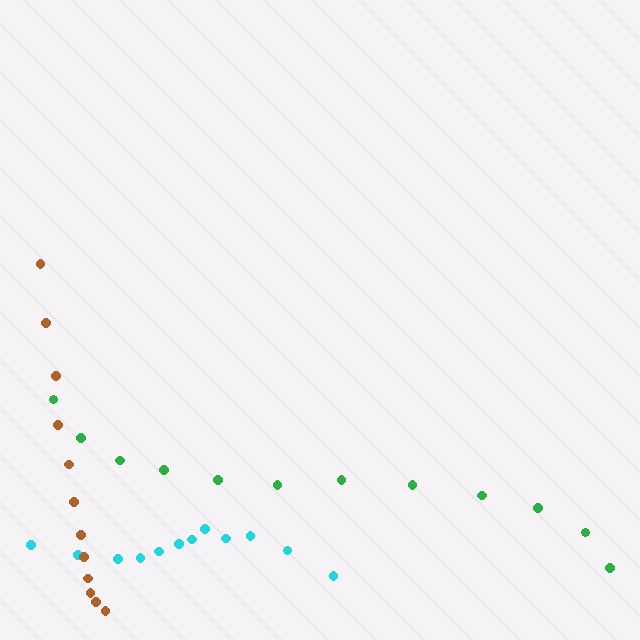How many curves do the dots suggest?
There are 3 distinct paths.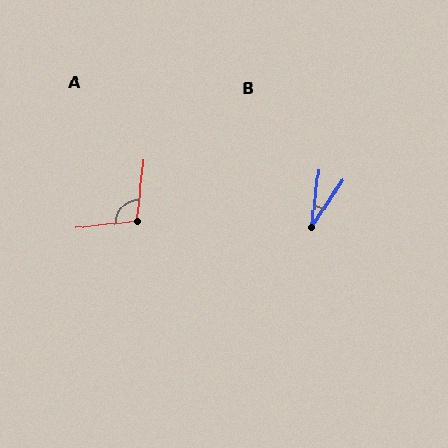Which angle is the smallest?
B, at approximately 27 degrees.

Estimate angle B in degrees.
Approximately 27 degrees.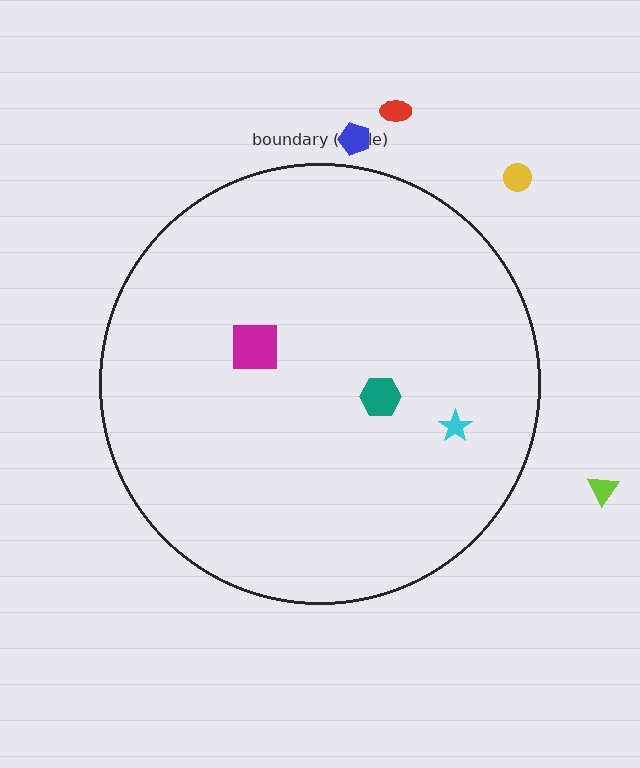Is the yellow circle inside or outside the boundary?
Outside.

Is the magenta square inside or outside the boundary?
Inside.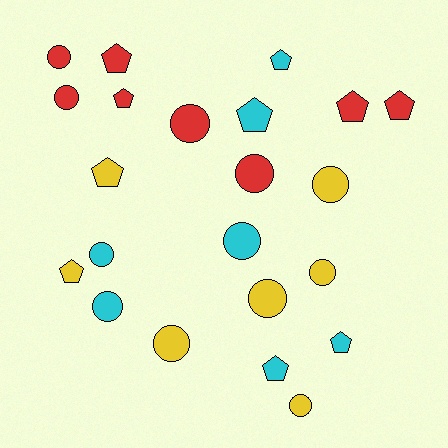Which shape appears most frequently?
Circle, with 12 objects.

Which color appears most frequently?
Red, with 8 objects.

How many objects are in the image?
There are 22 objects.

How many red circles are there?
There are 4 red circles.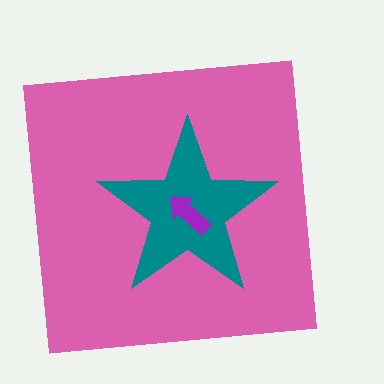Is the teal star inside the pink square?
Yes.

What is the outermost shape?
The pink square.